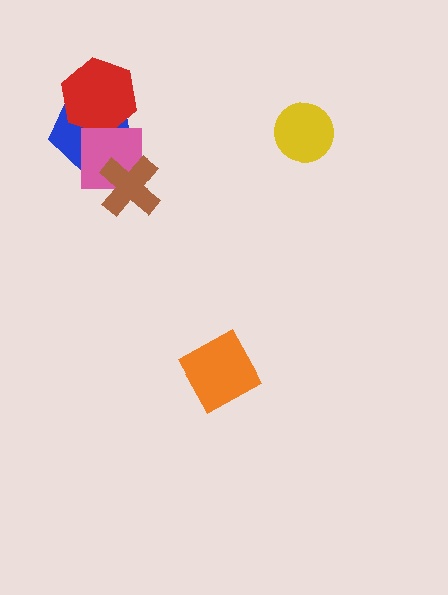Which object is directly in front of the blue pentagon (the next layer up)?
The red hexagon is directly in front of the blue pentagon.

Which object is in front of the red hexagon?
The pink square is in front of the red hexagon.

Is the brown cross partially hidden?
No, no other shape covers it.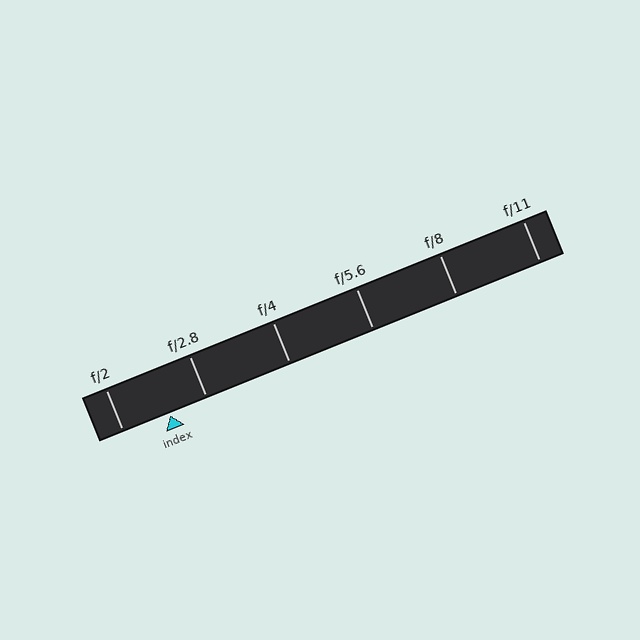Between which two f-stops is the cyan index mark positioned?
The index mark is between f/2 and f/2.8.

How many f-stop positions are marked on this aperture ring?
There are 6 f-stop positions marked.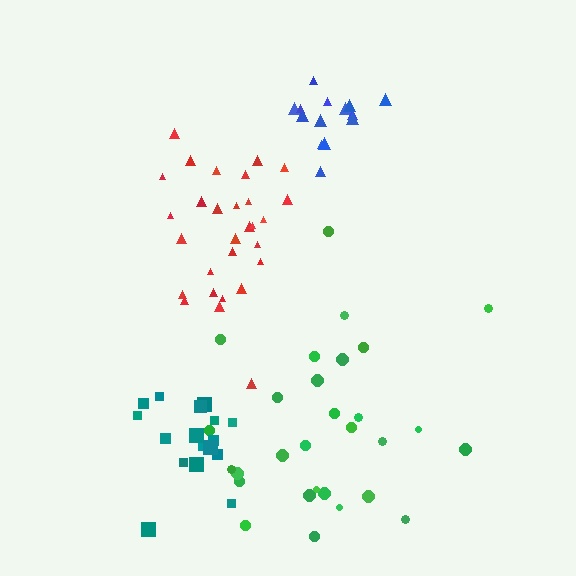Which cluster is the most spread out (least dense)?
Green.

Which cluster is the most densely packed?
Blue.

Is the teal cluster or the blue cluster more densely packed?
Blue.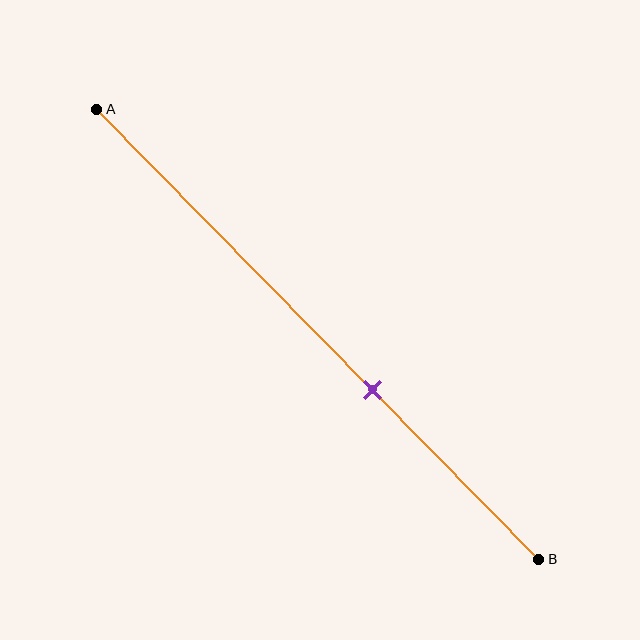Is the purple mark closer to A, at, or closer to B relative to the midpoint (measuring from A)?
The purple mark is closer to point B than the midpoint of segment AB.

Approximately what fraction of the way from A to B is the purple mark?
The purple mark is approximately 60% of the way from A to B.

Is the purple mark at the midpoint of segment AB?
No, the mark is at about 60% from A, not at the 50% midpoint.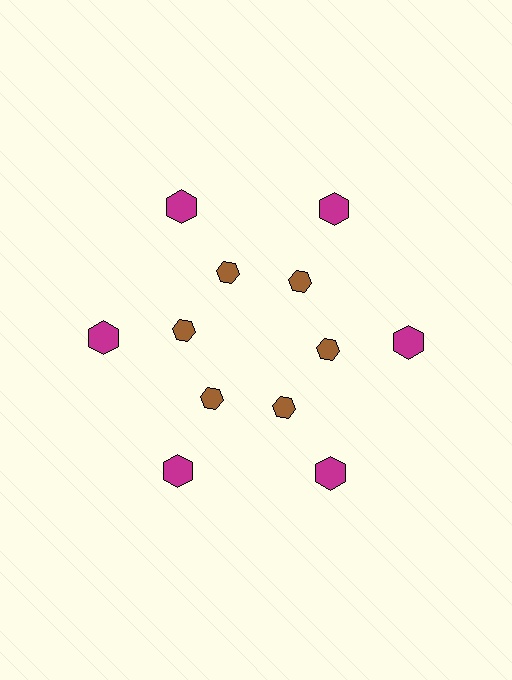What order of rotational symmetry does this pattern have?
This pattern has 6-fold rotational symmetry.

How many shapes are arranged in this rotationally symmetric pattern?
There are 12 shapes, arranged in 6 groups of 2.